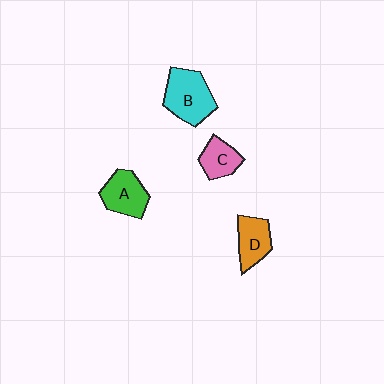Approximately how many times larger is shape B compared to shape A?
Approximately 1.3 times.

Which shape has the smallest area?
Shape C (pink).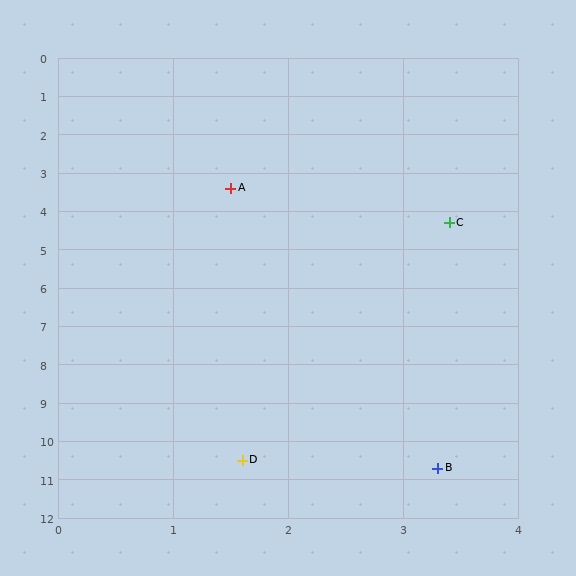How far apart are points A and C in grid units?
Points A and C are about 2.1 grid units apart.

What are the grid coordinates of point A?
Point A is at approximately (1.5, 3.4).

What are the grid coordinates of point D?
Point D is at approximately (1.6, 10.5).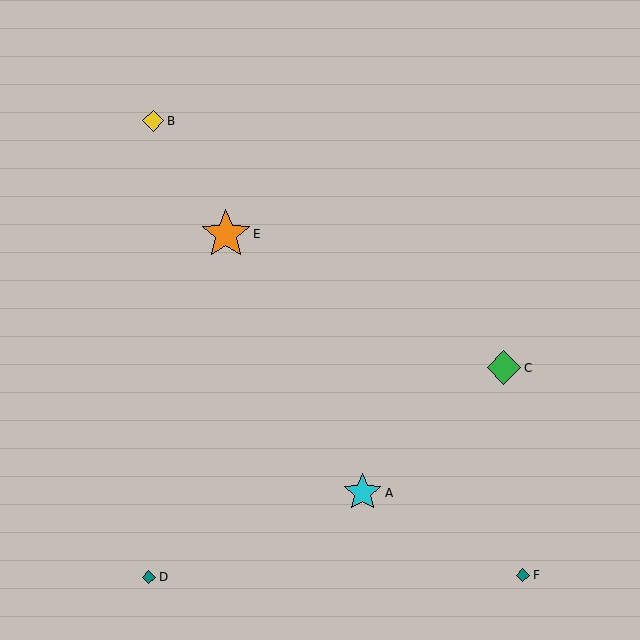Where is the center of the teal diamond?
The center of the teal diamond is at (149, 577).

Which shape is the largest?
The orange star (labeled E) is the largest.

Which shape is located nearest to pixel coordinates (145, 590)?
The teal diamond (labeled D) at (149, 577) is nearest to that location.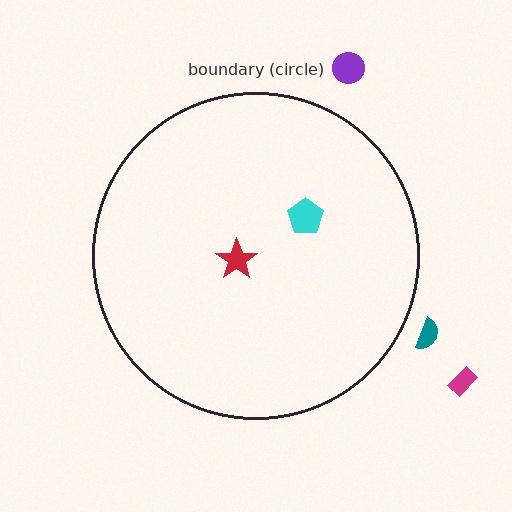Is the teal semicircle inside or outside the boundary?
Outside.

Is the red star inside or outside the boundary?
Inside.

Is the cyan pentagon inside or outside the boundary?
Inside.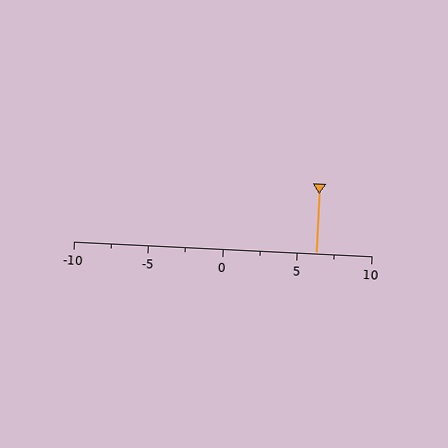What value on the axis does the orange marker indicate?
The marker indicates approximately 6.2.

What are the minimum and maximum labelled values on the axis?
The axis runs from -10 to 10.